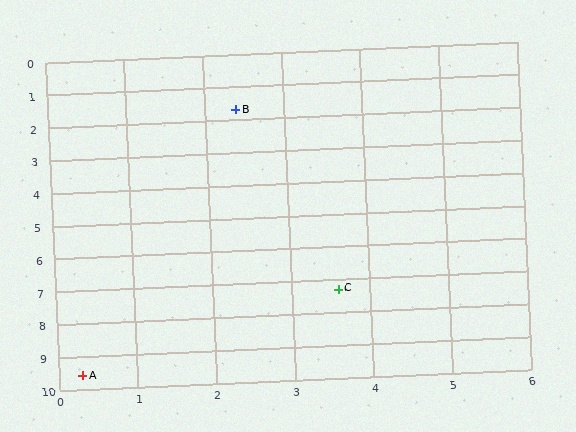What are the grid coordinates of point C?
Point C is at approximately (3.6, 7.3).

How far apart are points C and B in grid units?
Points C and B are about 5.7 grid units apart.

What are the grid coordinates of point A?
Point A is at approximately (0.3, 9.6).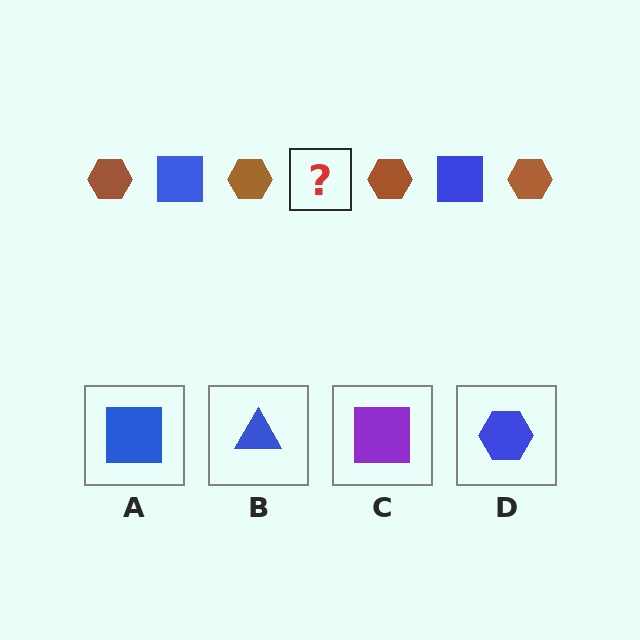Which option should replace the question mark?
Option A.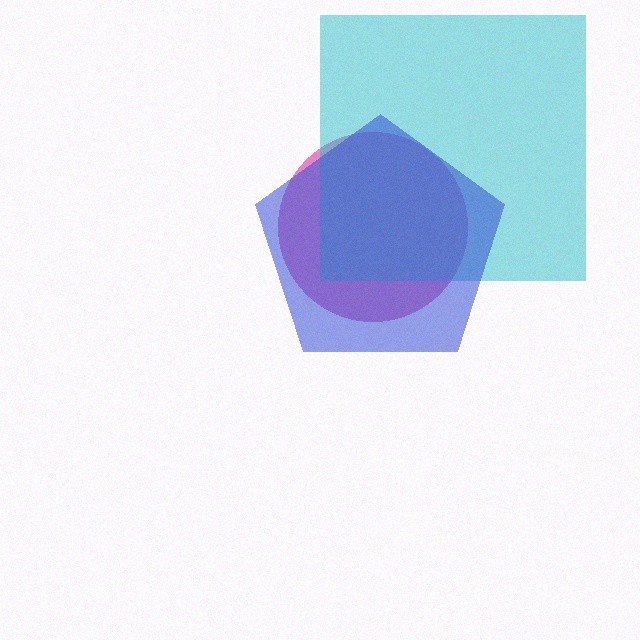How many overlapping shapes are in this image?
There are 3 overlapping shapes in the image.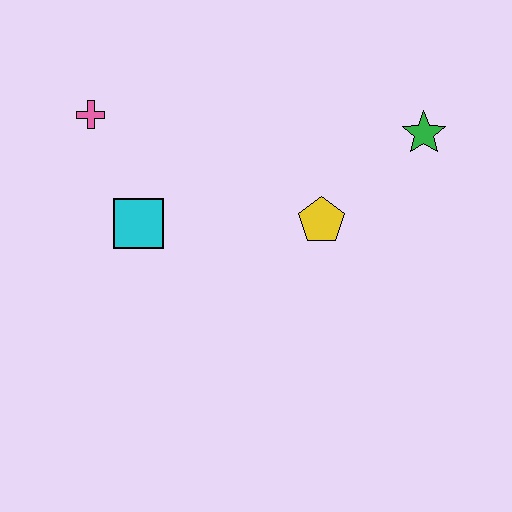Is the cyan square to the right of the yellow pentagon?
No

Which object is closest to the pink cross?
The cyan square is closest to the pink cross.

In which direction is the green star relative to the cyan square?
The green star is to the right of the cyan square.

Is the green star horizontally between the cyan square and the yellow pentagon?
No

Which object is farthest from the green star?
The pink cross is farthest from the green star.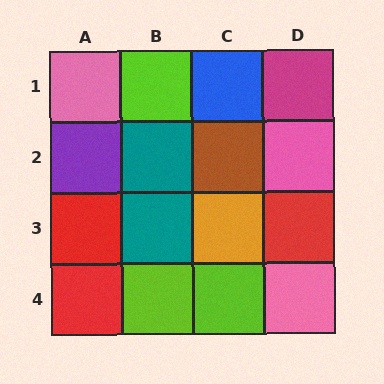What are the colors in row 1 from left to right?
Pink, lime, blue, magenta.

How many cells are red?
3 cells are red.